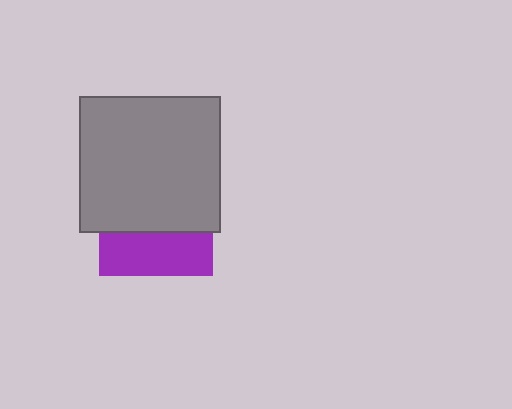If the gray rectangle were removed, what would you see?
You would see the complete purple square.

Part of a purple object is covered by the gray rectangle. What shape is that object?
It is a square.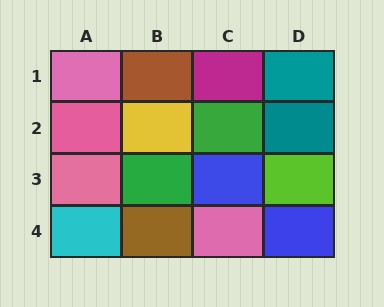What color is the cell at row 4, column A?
Cyan.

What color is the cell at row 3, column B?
Green.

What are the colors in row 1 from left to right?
Pink, brown, magenta, teal.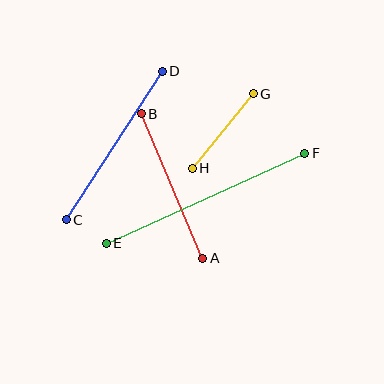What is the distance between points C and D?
The distance is approximately 177 pixels.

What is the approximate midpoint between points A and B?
The midpoint is at approximately (172, 186) pixels.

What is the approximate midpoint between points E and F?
The midpoint is at approximately (205, 198) pixels.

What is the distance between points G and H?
The distance is approximately 96 pixels.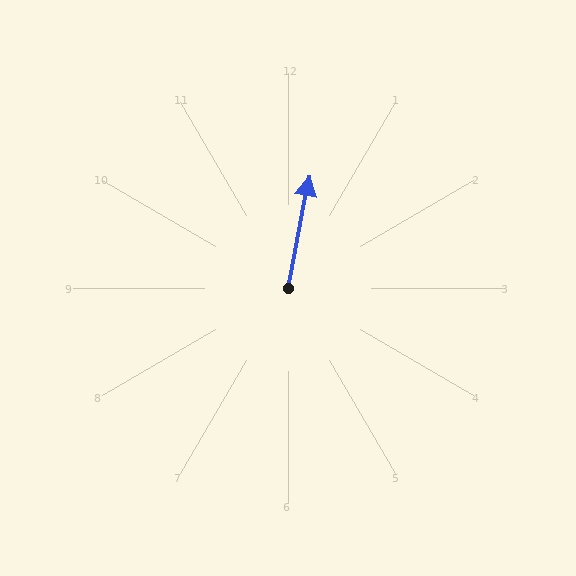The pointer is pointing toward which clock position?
Roughly 12 o'clock.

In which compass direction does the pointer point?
North.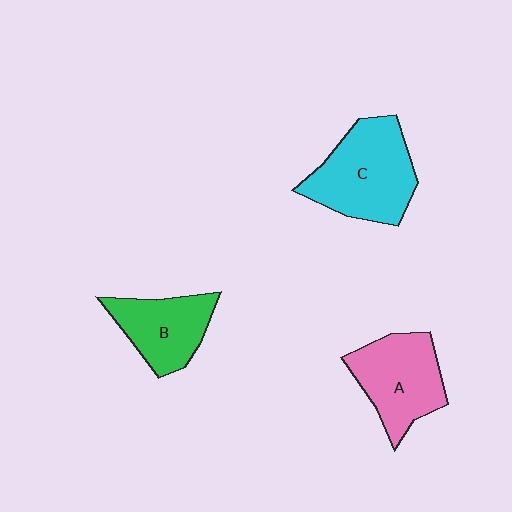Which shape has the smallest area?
Shape B (green).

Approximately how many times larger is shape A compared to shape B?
Approximately 1.2 times.